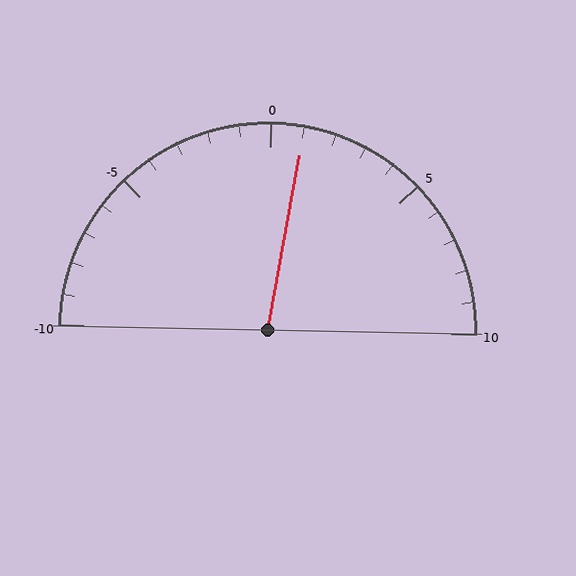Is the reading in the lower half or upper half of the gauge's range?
The reading is in the upper half of the range (-10 to 10).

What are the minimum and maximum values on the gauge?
The gauge ranges from -10 to 10.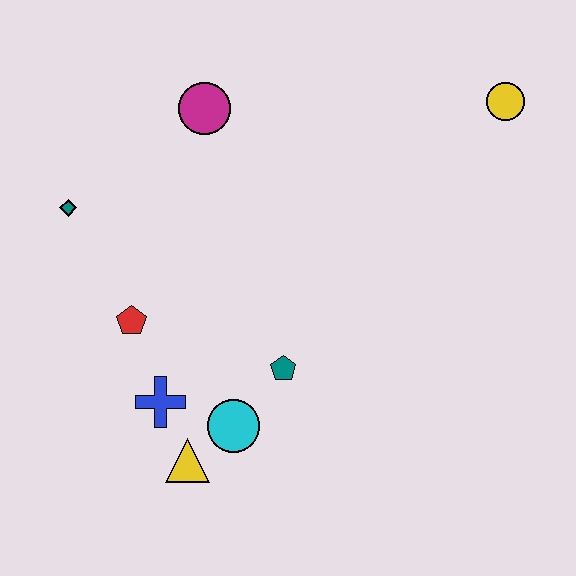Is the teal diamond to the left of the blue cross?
Yes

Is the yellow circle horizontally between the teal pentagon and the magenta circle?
No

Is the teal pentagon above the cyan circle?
Yes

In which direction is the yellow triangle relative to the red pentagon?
The yellow triangle is below the red pentagon.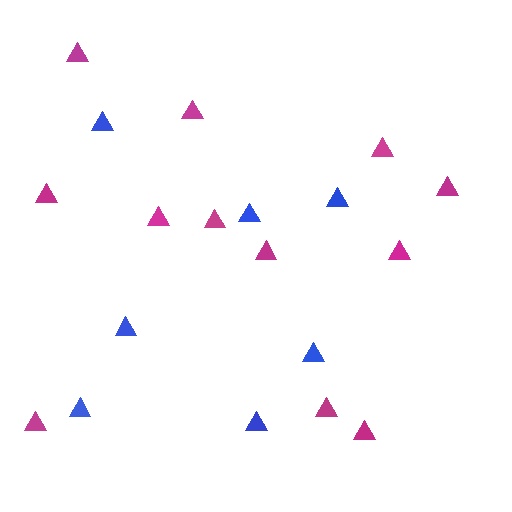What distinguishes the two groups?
There are 2 groups: one group of magenta triangles (12) and one group of blue triangles (7).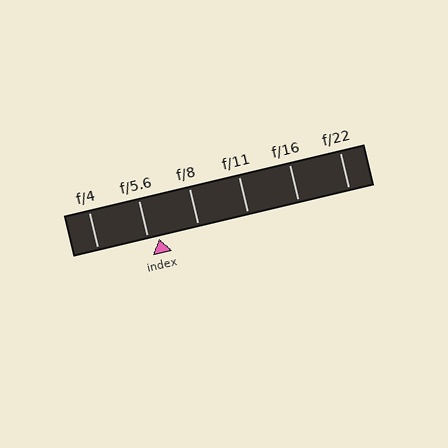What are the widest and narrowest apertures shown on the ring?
The widest aperture shown is f/4 and the narrowest is f/22.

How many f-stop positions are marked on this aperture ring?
There are 6 f-stop positions marked.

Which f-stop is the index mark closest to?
The index mark is closest to f/5.6.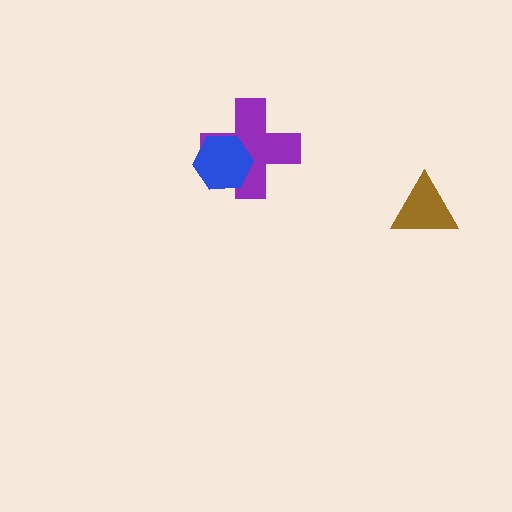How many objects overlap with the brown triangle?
0 objects overlap with the brown triangle.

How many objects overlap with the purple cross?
1 object overlaps with the purple cross.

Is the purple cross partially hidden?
Yes, it is partially covered by another shape.